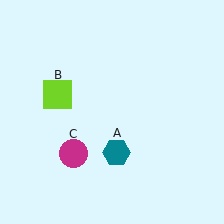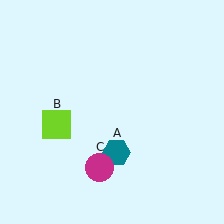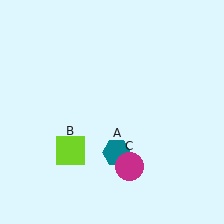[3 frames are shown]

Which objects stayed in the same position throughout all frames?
Teal hexagon (object A) remained stationary.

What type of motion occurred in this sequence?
The lime square (object B), magenta circle (object C) rotated counterclockwise around the center of the scene.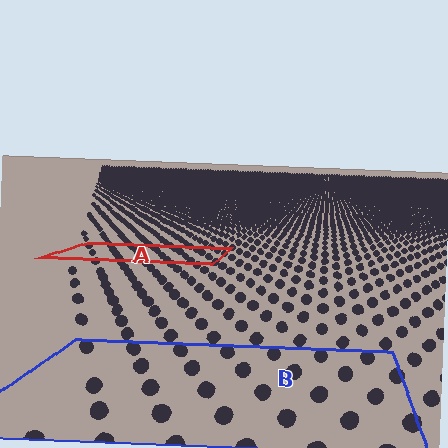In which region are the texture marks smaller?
The texture marks are smaller in region A, because it is farther away.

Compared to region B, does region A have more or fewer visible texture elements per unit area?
Region A has more texture elements per unit area — they are packed more densely because it is farther away.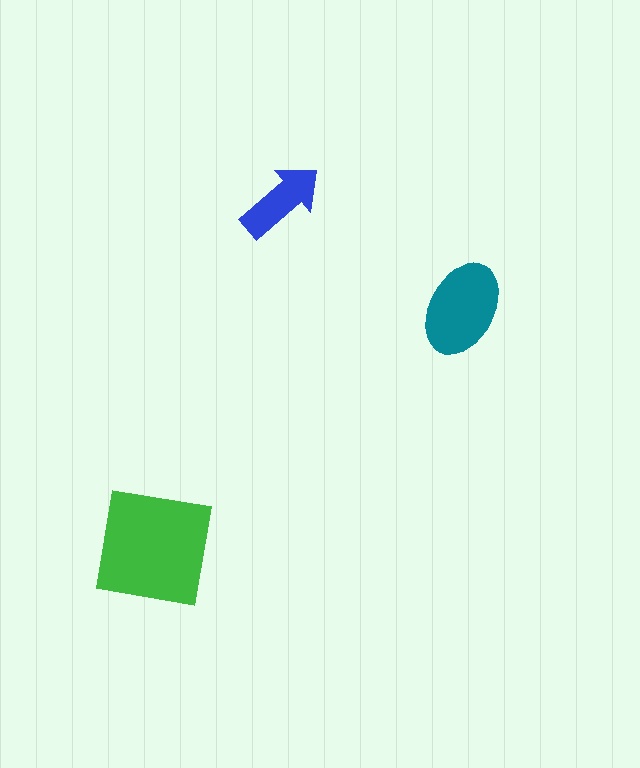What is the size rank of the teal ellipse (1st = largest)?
2nd.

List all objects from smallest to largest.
The blue arrow, the teal ellipse, the green square.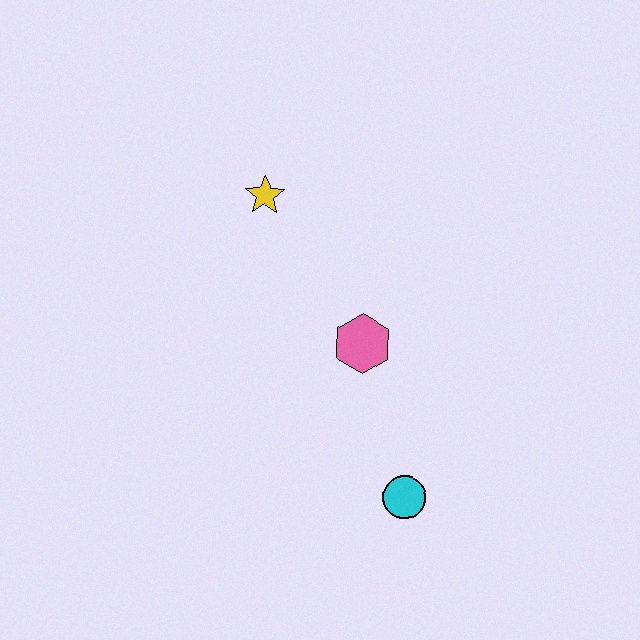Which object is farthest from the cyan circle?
The yellow star is farthest from the cyan circle.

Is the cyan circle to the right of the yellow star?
Yes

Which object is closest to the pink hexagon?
The cyan circle is closest to the pink hexagon.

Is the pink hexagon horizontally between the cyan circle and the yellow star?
Yes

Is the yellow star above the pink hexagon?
Yes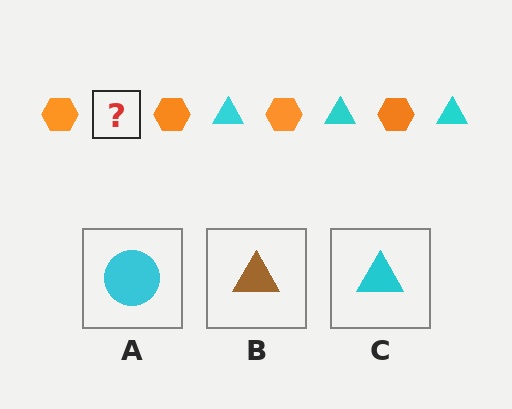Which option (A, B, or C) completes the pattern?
C.